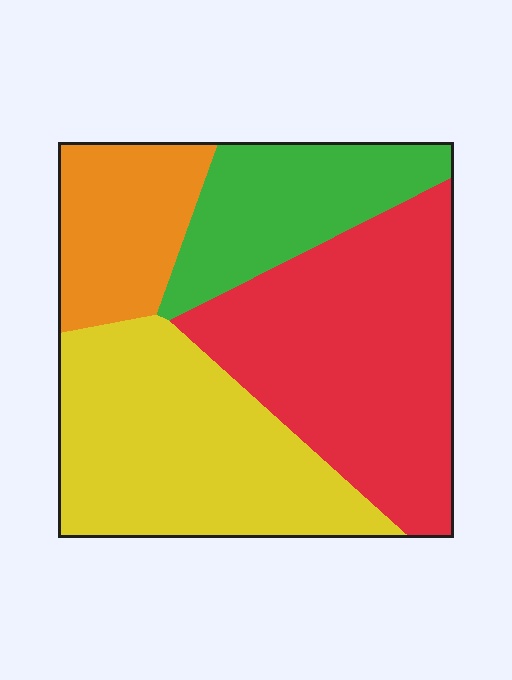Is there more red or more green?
Red.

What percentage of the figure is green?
Green covers 17% of the figure.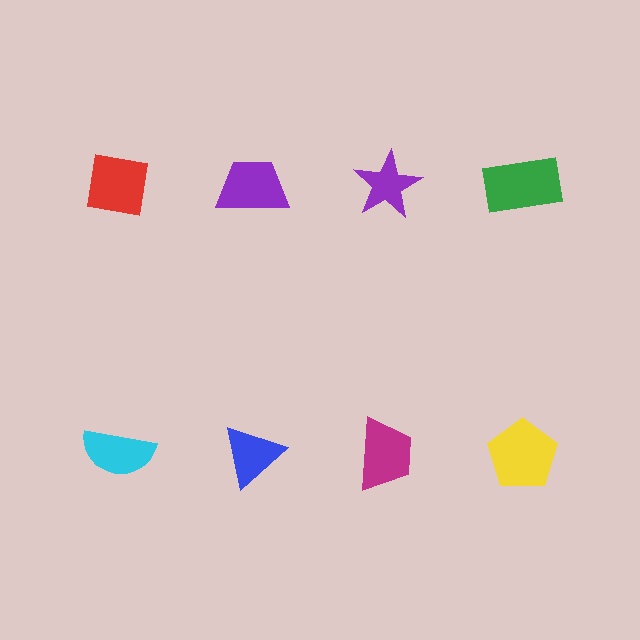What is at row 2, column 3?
A magenta trapezoid.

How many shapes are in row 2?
4 shapes.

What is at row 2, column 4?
A yellow pentagon.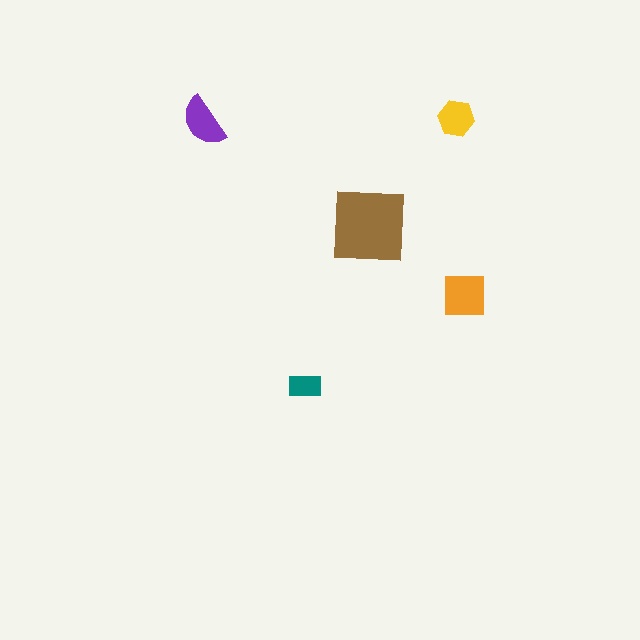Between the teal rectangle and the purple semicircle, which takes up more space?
The purple semicircle.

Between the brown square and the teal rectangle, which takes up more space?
The brown square.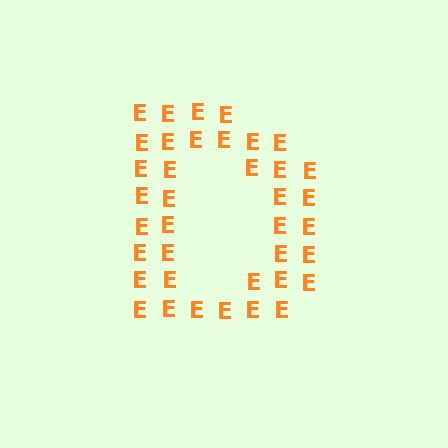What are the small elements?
The small elements are letter E's.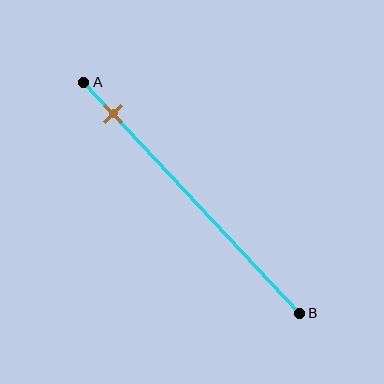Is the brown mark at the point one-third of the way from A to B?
No, the mark is at about 15% from A, not at the 33% one-third point.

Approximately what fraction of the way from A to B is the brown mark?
The brown mark is approximately 15% of the way from A to B.